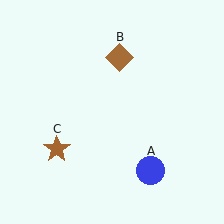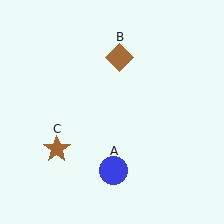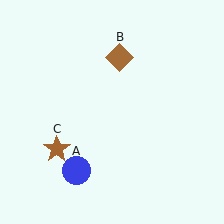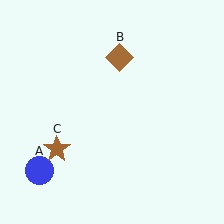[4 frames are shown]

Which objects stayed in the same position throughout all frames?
Brown diamond (object B) and brown star (object C) remained stationary.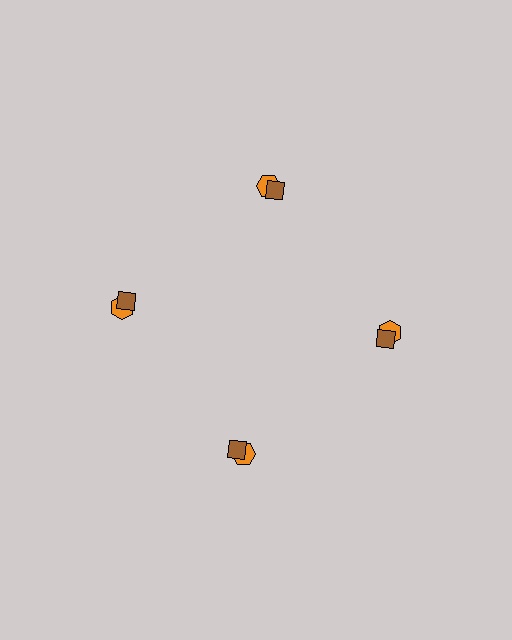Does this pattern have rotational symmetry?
Yes, this pattern has 4-fold rotational symmetry. It looks the same after rotating 90 degrees around the center.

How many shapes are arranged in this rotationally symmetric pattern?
There are 8 shapes, arranged in 4 groups of 2.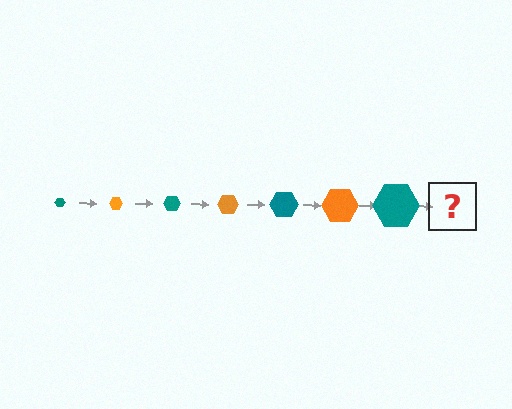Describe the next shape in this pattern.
It should be an orange hexagon, larger than the previous one.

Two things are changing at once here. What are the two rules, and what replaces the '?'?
The two rules are that the hexagon grows larger each step and the color cycles through teal and orange. The '?' should be an orange hexagon, larger than the previous one.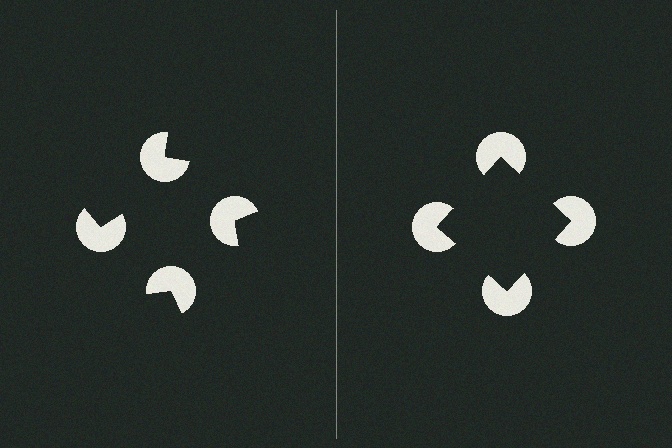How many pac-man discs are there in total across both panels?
8 — 4 on each side.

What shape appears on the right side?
An illusory square.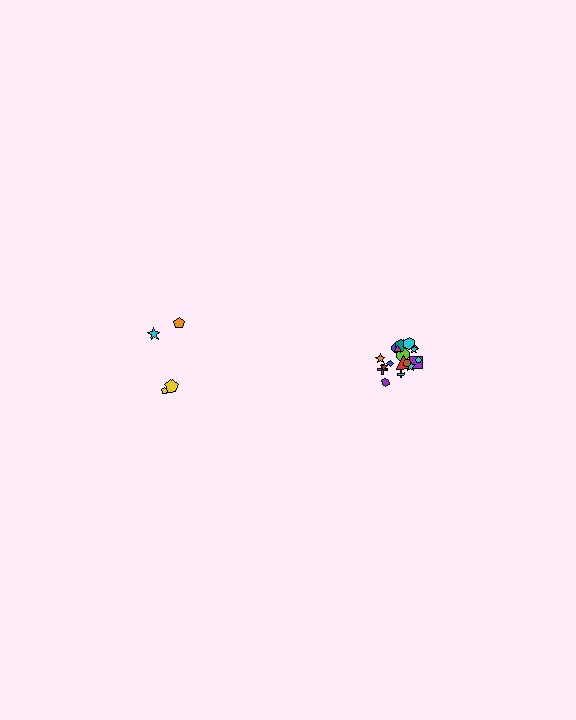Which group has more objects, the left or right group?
The right group.